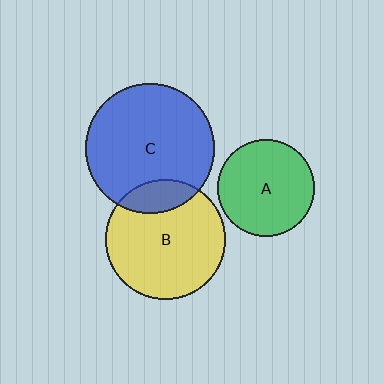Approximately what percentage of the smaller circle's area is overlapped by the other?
Approximately 15%.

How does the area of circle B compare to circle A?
Approximately 1.6 times.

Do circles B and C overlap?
Yes.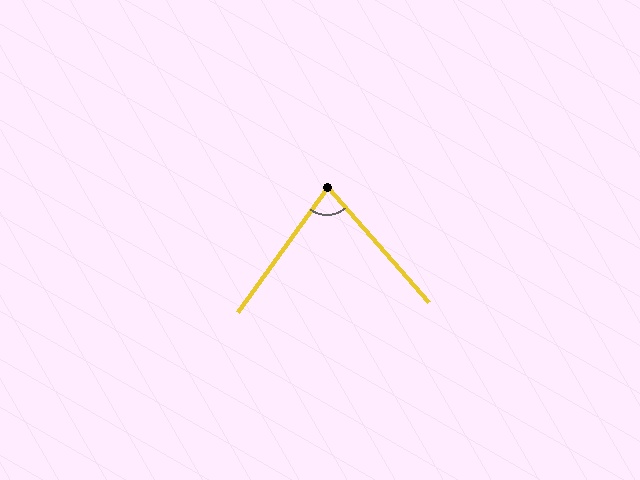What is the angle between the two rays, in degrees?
Approximately 77 degrees.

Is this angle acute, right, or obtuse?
It is acute.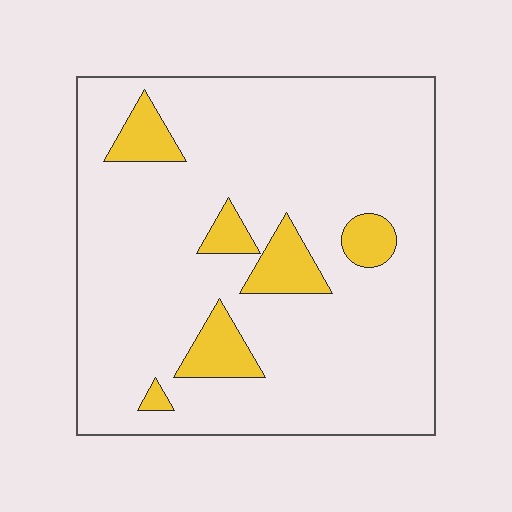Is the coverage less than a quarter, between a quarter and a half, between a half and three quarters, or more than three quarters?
Less than a quarter.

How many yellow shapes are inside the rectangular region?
6.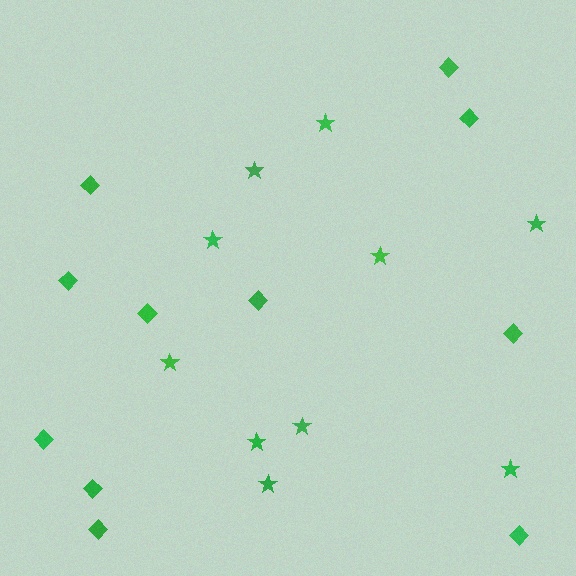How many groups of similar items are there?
There are 2 groups: one group of diamonds (11) and one group of stars (10).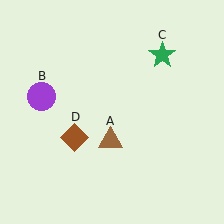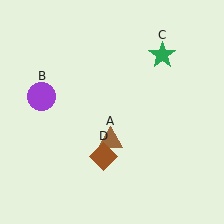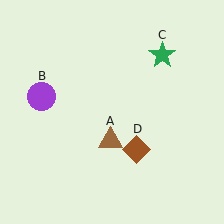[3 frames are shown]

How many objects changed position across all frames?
1 object changed position: brown diamond (object D).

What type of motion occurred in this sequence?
The brown diamond (object D) rotated counterclockwise around the center of the scene.